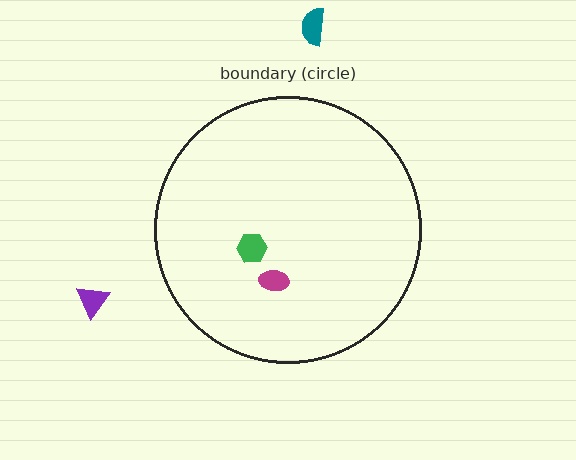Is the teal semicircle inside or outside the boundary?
Outside.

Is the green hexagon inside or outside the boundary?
Inside.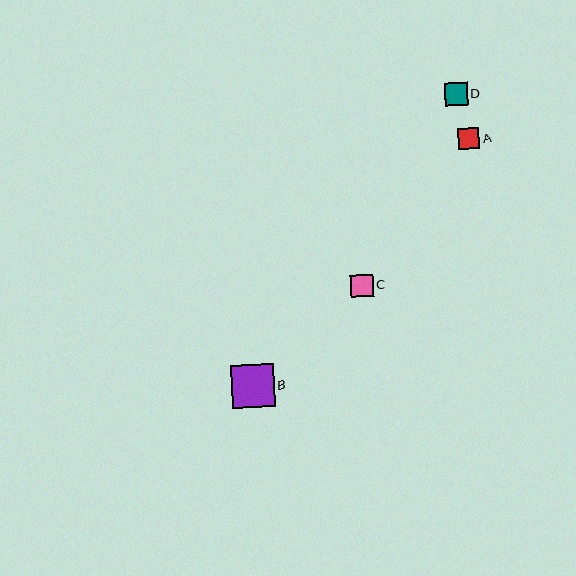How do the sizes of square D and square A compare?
Square D and square A are approximately the same size.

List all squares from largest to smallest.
From largest to smallest: B, D, C, A.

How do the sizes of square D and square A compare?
Square D and square A are approximately the same size.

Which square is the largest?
Square B is the largest with a size of approximately 43 pixels.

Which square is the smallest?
Square A is the smallest with a size of approximately 21 pixels.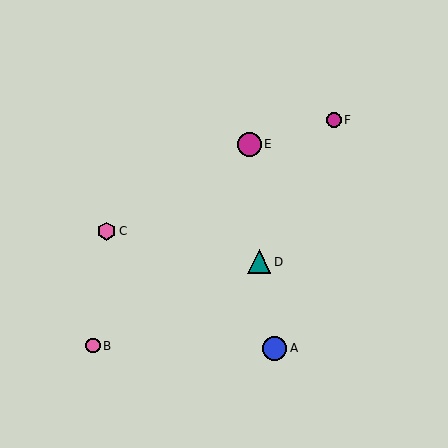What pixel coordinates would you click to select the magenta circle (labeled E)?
Click at (249, 144) to select the magenta circle E.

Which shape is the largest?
The blue circle (labeled A) is the largest.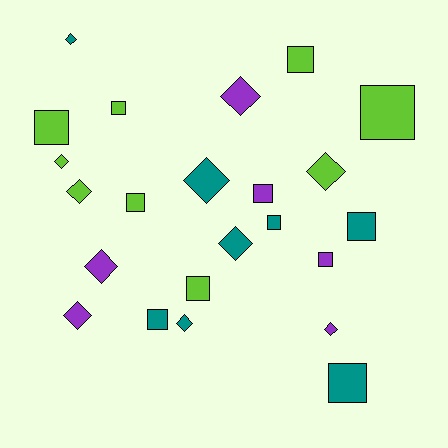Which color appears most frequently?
Lime, with 9 objects.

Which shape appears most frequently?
Square, with 12 objects.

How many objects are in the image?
There are 23 objects.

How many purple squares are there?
There are 2 purple squares.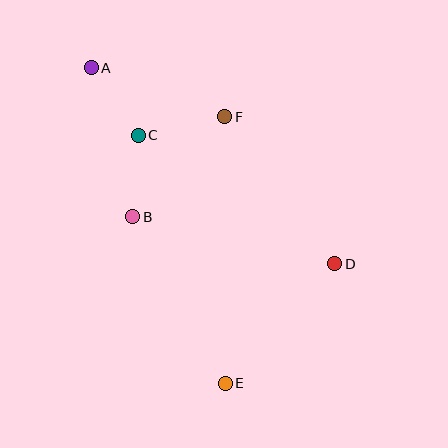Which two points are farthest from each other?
Points A and E are farthest from each other.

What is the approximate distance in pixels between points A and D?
The distance between A and D is approximately 313 pixels.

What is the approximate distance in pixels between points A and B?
The distance between A and B is approximately 155 pixels.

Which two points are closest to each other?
Points A and C are closest to each other.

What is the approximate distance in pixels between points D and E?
The distance between D and E is approximately 162 pixels.